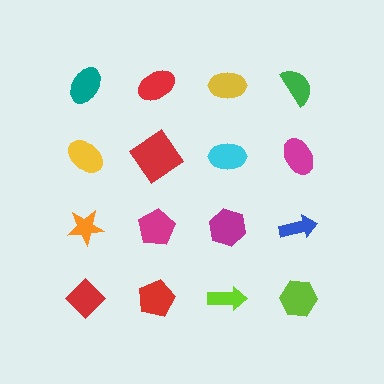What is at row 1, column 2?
A red ellipse.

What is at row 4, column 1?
A red diamond.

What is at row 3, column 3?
A magenta hexagon.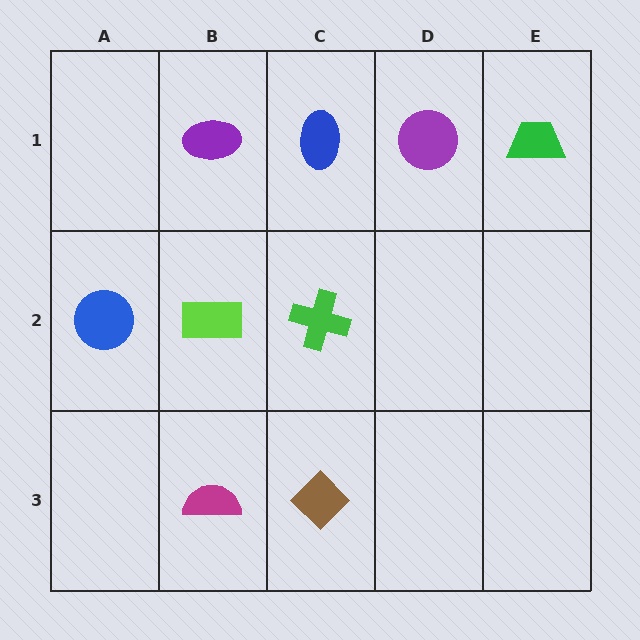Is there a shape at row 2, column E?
No, that cell is empty.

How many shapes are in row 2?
3 shapes.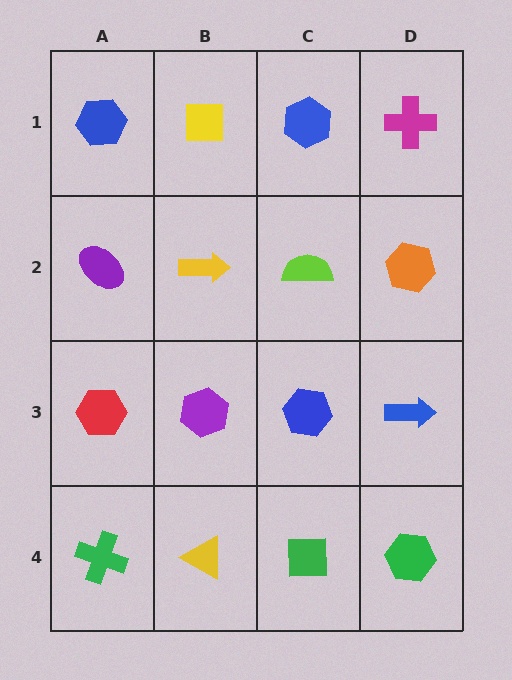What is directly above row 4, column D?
A blue arrow.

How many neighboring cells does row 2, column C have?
4.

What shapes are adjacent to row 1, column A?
A purple ellipse (row 2, column A), a yellow square (row 1, column B).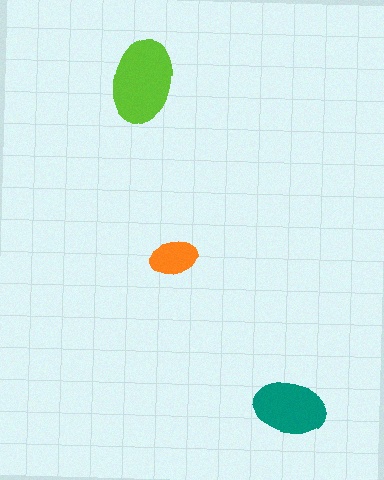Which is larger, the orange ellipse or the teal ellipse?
The teal one.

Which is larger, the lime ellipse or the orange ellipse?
The lime one.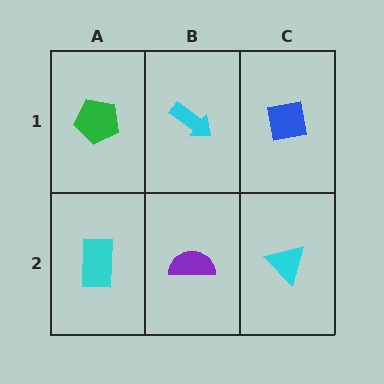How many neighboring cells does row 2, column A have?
2.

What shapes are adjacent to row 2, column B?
A cyan arrow (row 1, column B), a cyan rectangle (row 2, column A), a cyan triangle (row 2, column C).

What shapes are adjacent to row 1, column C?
A cyan triangle (row 2, column C), a cyan arrow (row 1, column B).